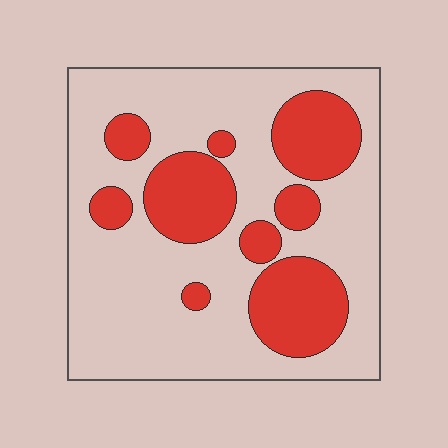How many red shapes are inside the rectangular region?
9.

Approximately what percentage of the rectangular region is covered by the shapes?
Approximately 30%.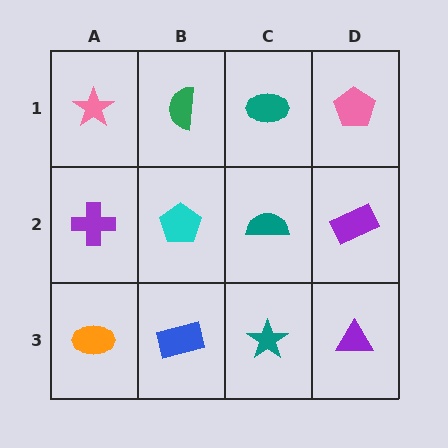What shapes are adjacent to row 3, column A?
A purple cross (row 2, column A), a blue rectangle (row 3, column B).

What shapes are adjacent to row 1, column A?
A purple cross (row 2, column A), a green semicircle (row 1, column B).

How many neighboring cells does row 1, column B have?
3.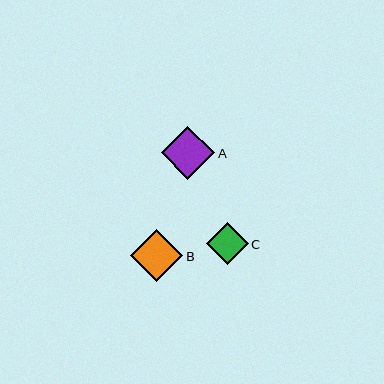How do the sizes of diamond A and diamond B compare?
Diamond A and diamond B are approximately the same size.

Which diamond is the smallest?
Diamond C is the smallest with a size of approximately 42 pixels.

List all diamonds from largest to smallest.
From largest to smallest: A, B, C.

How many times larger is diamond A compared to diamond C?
Diamond A is approximately 1.3 times the size of diamond C.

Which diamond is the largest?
Diamond A is the largest with a size of approximately 53 pixels.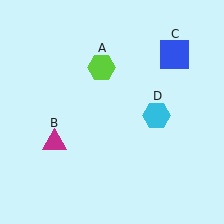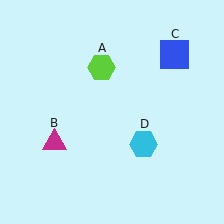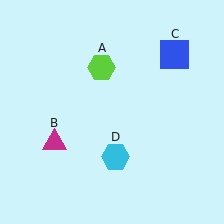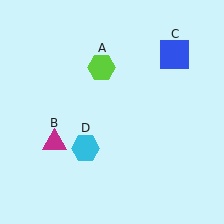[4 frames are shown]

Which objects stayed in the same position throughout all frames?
Lime hexagon (object A) and magenta triangle (object B) and blue square (object C) remained stationary.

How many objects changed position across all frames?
1 object changed position: cyan hexagon (object D).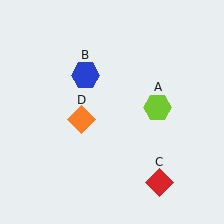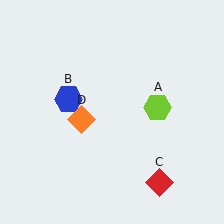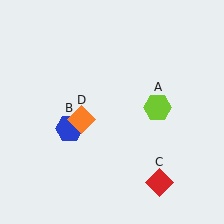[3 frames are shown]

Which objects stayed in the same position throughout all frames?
Lime hexagon (object A) and red diamond (object C) and orange diamond (object D) remained stationary.